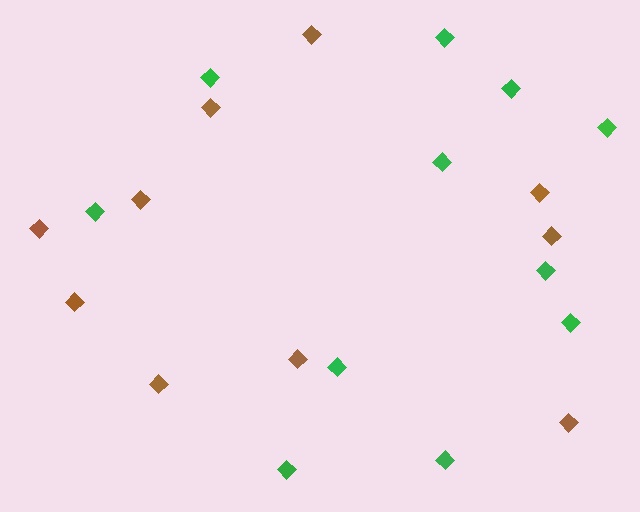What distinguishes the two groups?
There are 2 groups: one group of green diamonds (11) and one group of brown diamonds (10).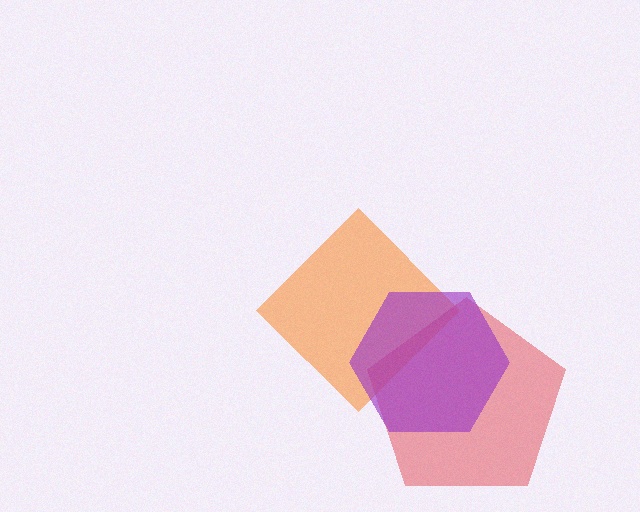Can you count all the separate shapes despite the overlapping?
Yes, there are 3 separate shapes.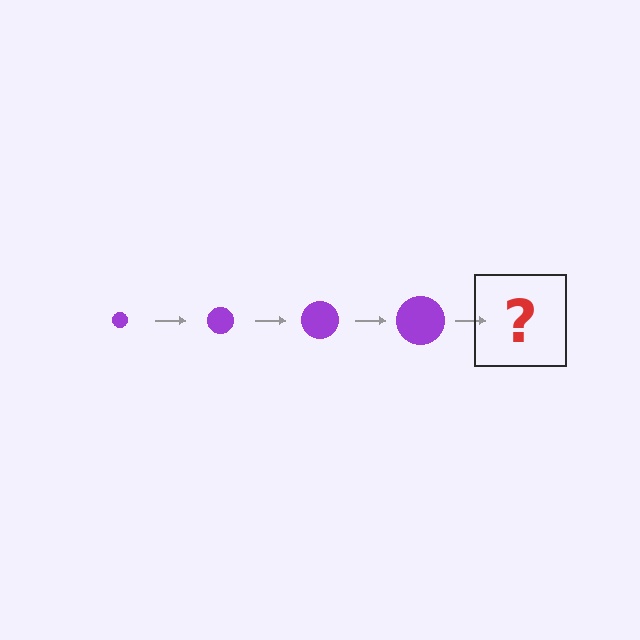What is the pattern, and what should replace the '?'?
The pattern is that the circle gets progressively larger each step. The '?' should be a purple circle, larger than the previous one.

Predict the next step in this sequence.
The next step is a purple circle, larger than the previous one.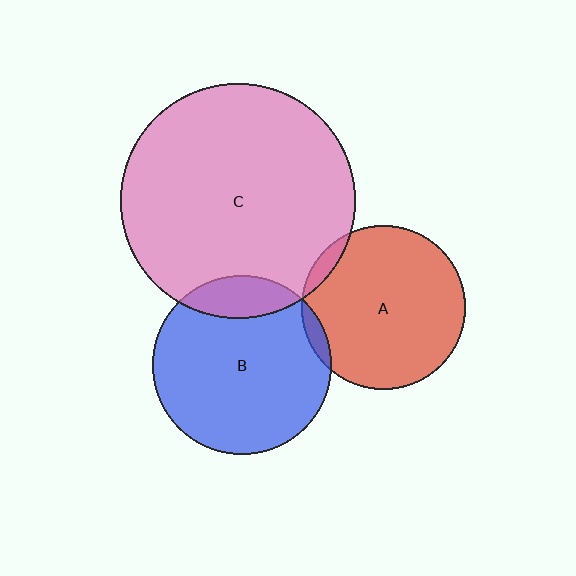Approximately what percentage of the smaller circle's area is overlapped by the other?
Approximately 15%.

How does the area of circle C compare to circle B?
Approximately 1.7 times.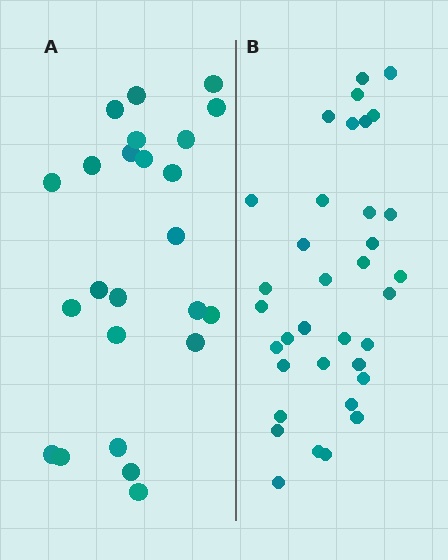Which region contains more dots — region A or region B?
Region B (the right region) has more dots.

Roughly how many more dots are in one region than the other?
Region B has roughly 12 or so more dots than region A.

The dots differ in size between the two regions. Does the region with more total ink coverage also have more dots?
No. Region A has more total ink coverage because its dots are larger, but region B actually contains more individual dots. Total area can be misleading — the number of items is what matters here.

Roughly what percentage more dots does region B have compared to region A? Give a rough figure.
About 45% more.